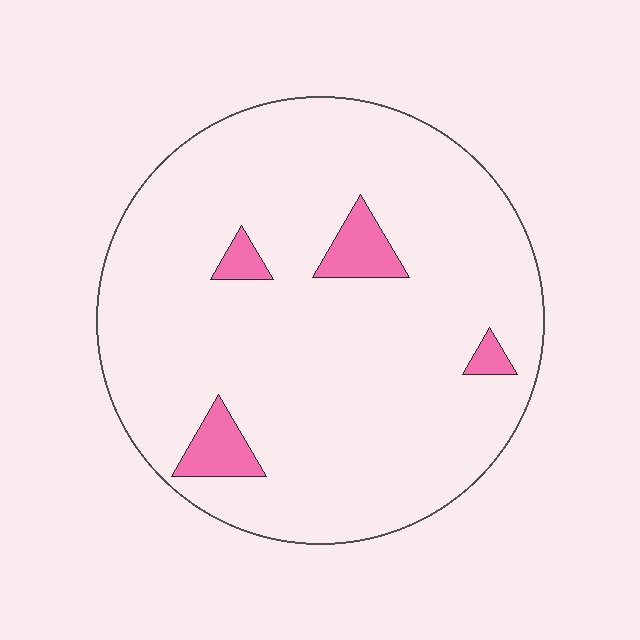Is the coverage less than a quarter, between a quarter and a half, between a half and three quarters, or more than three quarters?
Less than a quarter.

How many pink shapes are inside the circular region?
4.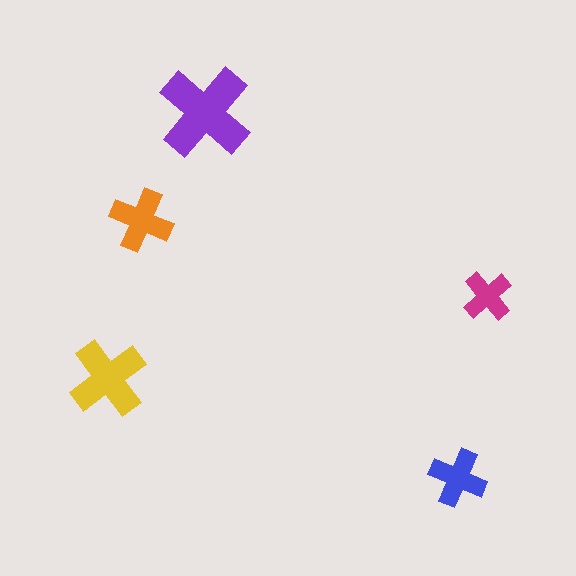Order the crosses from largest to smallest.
the purple one, the yellow one, the orange one, the blue one, the magenta one.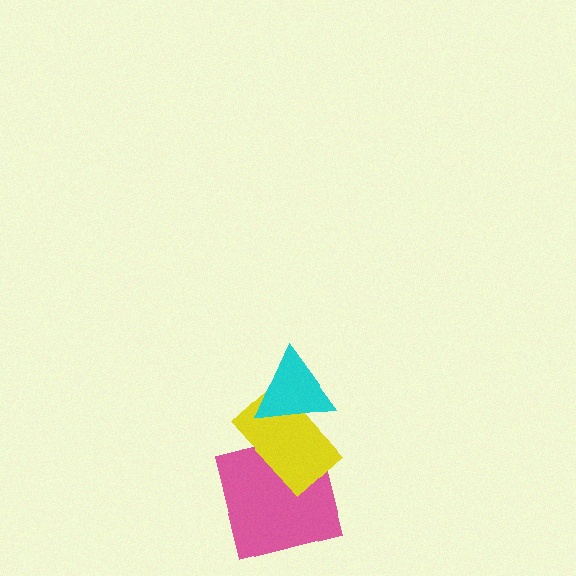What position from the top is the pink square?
The pink square is 3rd from the top.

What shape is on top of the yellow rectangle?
The cyan triangle is on top of the yellow rectangle.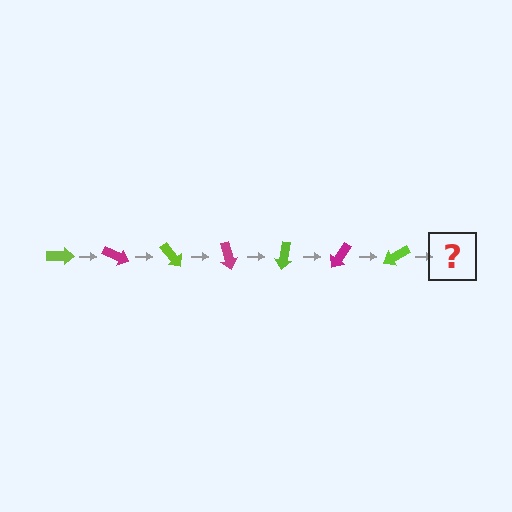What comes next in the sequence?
The next element should be a magenta arrow, rotated 175 degrees from the start.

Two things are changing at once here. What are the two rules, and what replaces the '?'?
The two rules are that it rotates 25 degrees each step and the color cycles through lime and magenta. The '?' should be a magenta arrow, rotated 175 degrees from the start.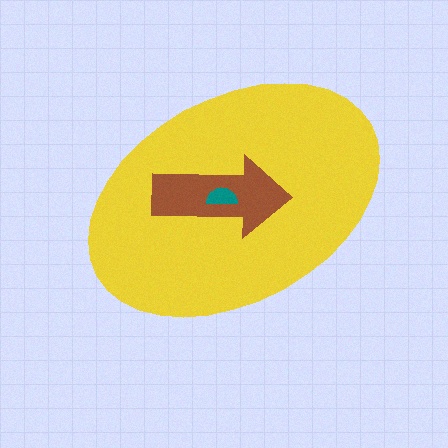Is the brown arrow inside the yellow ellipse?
Yes.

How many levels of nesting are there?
3.